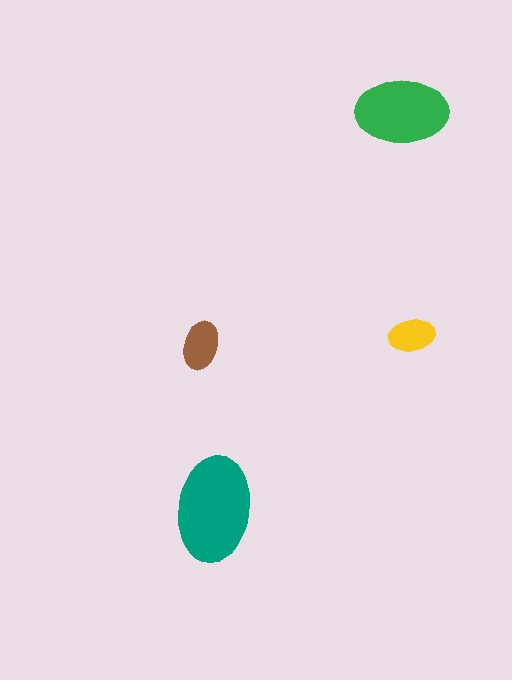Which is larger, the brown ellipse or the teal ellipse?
The teal one.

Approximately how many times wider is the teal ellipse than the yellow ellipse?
About 2.5 times wider.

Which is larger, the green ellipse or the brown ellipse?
The green one.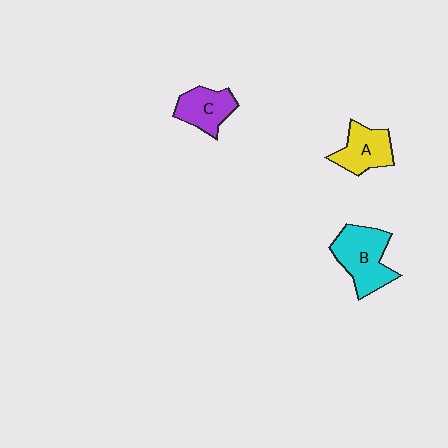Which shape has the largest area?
Shape B (cyan).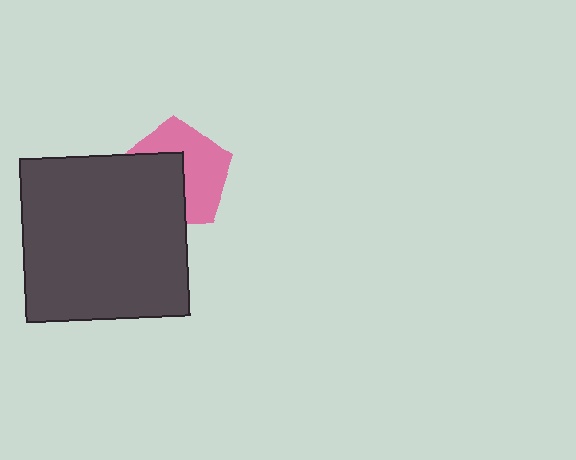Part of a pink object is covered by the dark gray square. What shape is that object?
It is a pentagon.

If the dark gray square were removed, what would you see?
You would see the complete pink pentagon.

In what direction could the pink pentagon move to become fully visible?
The pink pentagon could move toward the upper-right. That would shift it out from behind the dark gray square entirely.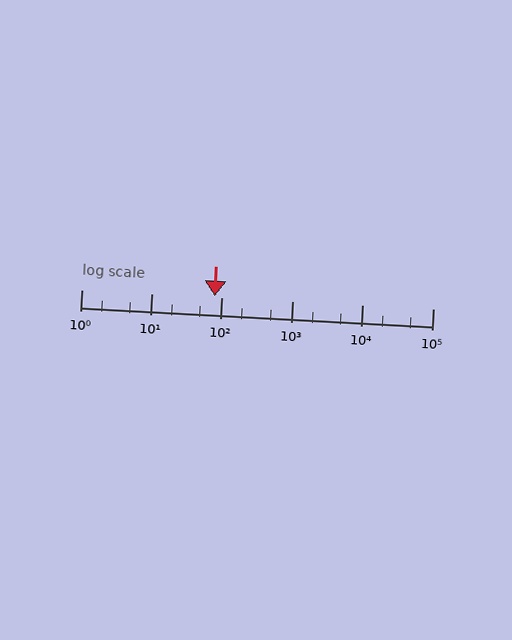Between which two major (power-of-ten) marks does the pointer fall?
The pointer is between 10 and 100.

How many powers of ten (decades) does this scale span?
The scale spans 5 decades, from 1 to 100000.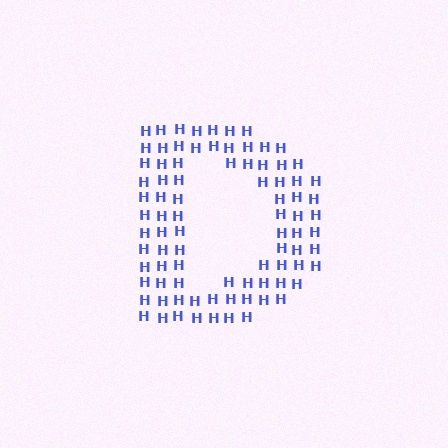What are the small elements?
The small elements are letter H's.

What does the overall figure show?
The overall figure shows the letter D.